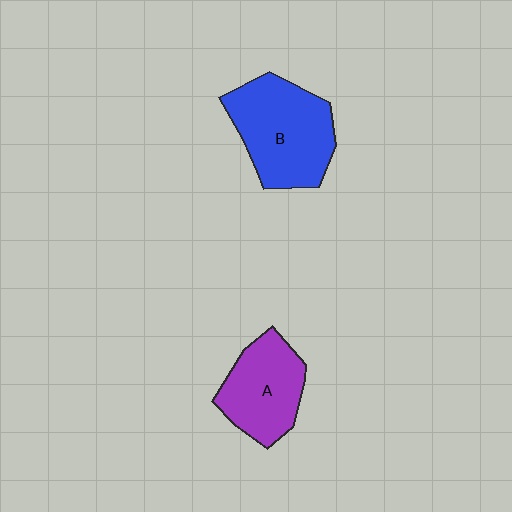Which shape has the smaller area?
Shape A (purple).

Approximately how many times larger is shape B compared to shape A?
Approximately 1.3 times.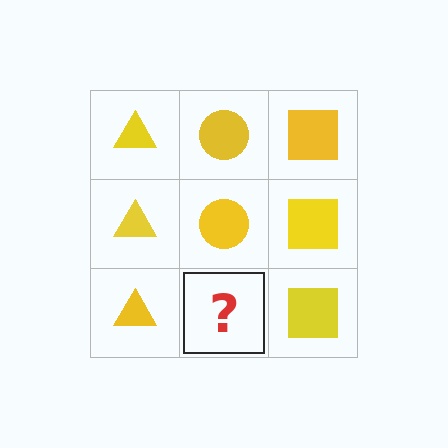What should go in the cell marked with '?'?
The missing cell should contain a yellow circle.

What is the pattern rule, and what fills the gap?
The rule is that each column has a consistent shape. The gap should be filled with a yellow circle.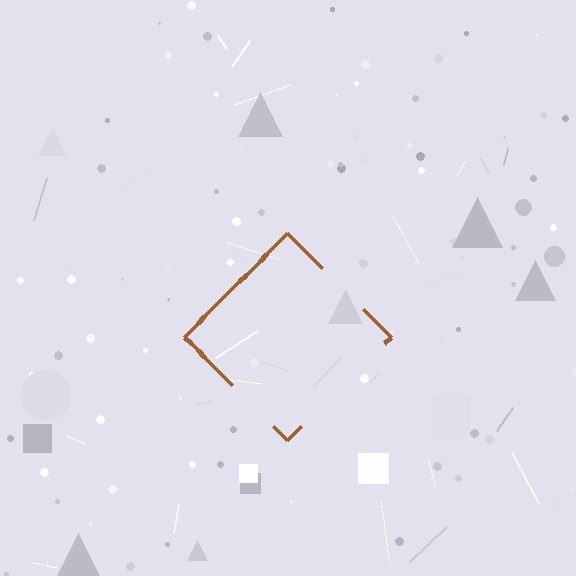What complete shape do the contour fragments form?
The contour fragments form a diamond.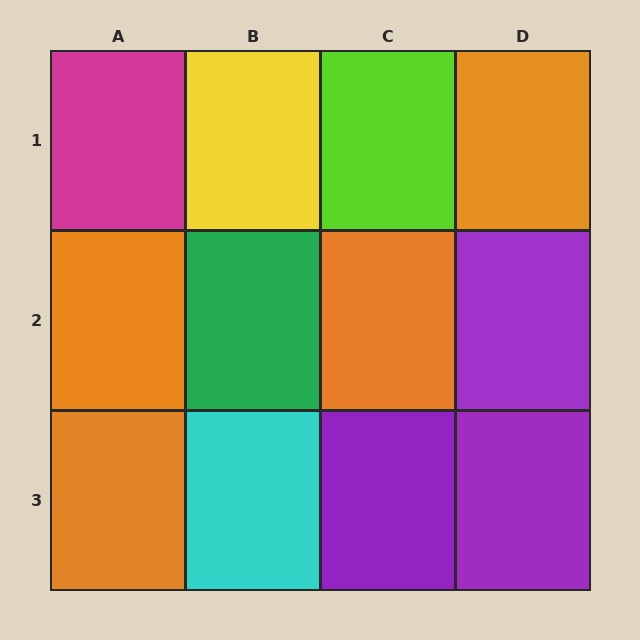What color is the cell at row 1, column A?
Magenta.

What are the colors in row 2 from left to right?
Orange, green, orange, purple.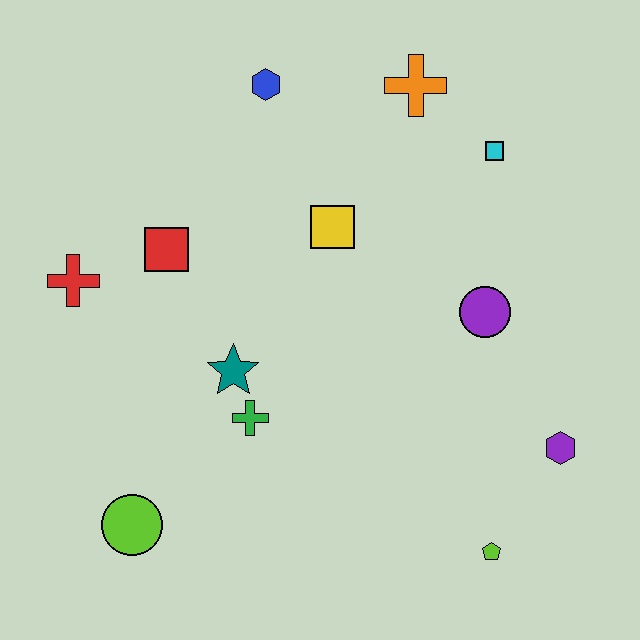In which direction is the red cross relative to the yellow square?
The red cross is to the left of the yellow square.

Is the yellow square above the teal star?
Yes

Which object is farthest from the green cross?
The orange cross is farthest from the green cross.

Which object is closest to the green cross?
The teal star is closest to the green cross.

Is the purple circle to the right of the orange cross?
Yes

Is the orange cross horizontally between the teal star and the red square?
No